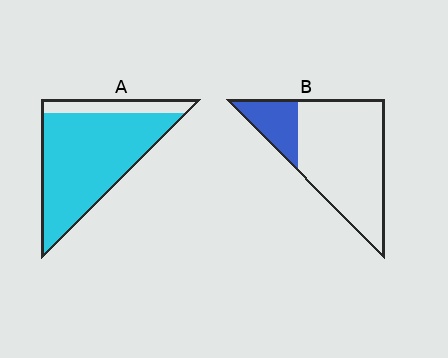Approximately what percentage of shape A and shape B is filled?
A is approximately 85% and B is approximately 20%.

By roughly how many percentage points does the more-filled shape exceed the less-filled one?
By roughly 65 percentage points (A over B).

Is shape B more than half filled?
No.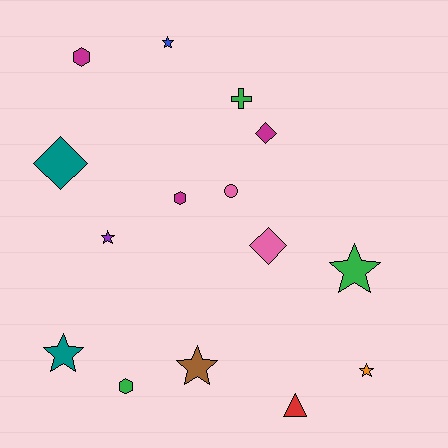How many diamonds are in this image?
There are 3 diamonds.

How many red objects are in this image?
There is 1 red object.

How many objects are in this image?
There are 15 objects.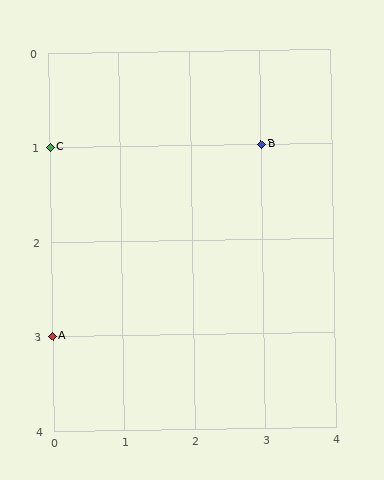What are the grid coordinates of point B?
Point B is at grid coordinates (3, 1).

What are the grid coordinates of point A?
Point A is at grid coordinates (0, 3).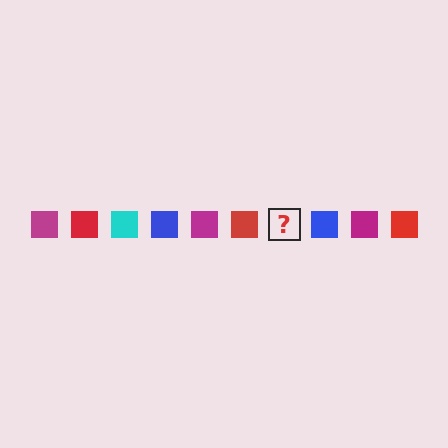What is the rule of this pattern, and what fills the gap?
The rule is that the pattern cycles through magenta, red, cyan, blue squares. The gap should be filled with a cyan square.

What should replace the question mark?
The question mark should be replaced with a cyan square.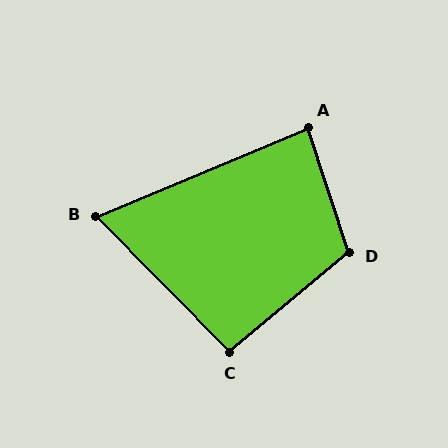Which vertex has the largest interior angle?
D, at approximately 112 degrees.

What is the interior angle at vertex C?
Approximately 95 degrees (approximately right).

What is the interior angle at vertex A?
Approximately 85 degrees (approximately right).